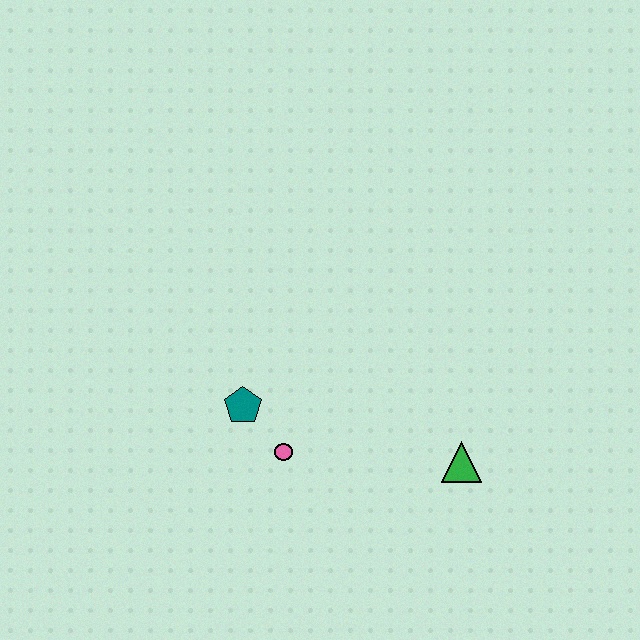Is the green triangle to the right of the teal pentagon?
Yes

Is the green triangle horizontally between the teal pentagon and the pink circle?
No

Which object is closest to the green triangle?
The pink circle is closest to the green triangle.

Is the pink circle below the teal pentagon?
Yes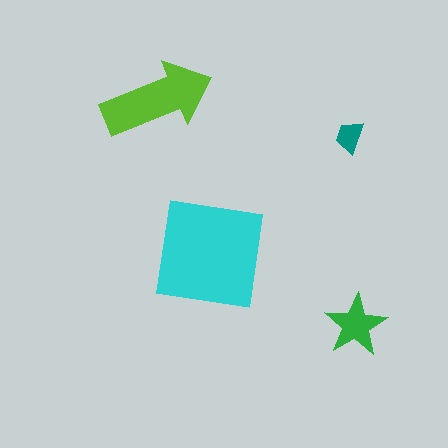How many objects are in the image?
There are 4 objects in the image.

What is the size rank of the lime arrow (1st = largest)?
2nd.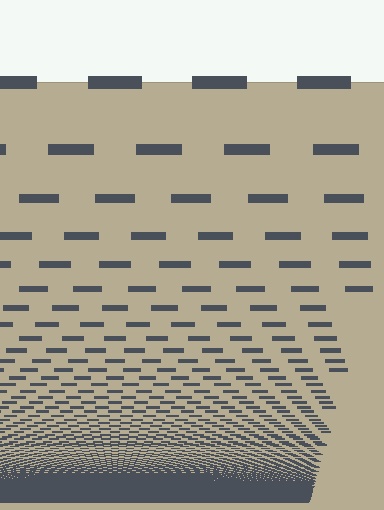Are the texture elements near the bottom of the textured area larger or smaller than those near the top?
Smaller. The gradient is inverted — elements near the bottom are smaller and denser.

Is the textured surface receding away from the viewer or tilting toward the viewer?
The surface appears to tilt toward the viewer. Texture elements get larger and sparser toward the top.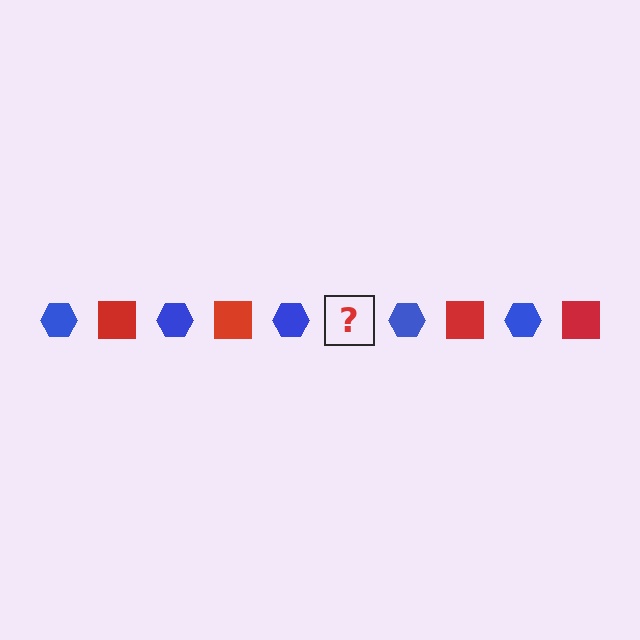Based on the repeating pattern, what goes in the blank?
The blank should be a red square.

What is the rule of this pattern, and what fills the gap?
The rule is that the pattern alternates between blue hexagon and red square. The gap should be filled with a red square.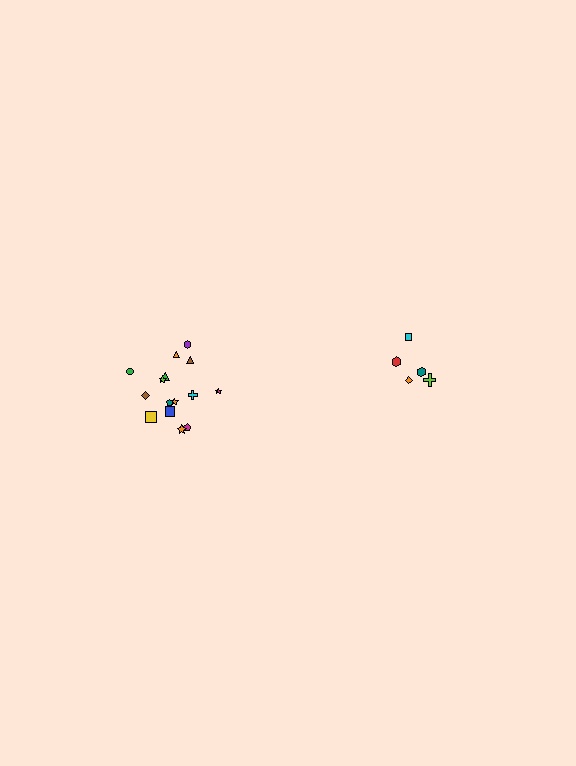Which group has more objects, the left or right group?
The left group.